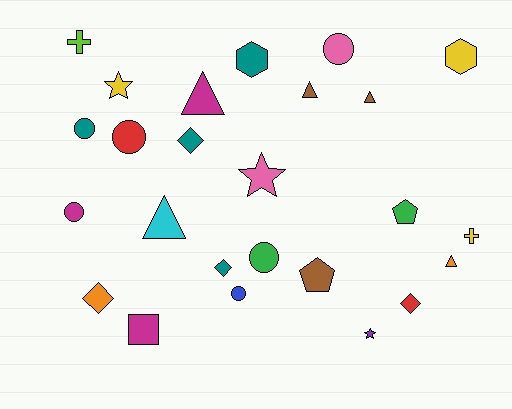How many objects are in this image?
There are 25 objects.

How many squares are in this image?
There is 1 square.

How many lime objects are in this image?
There is 1 lime object.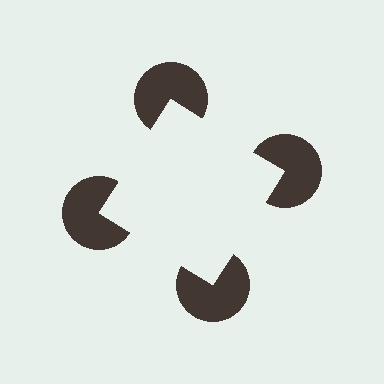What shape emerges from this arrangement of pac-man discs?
An illusory square — its edges are inferred from the aligned wedge cuts in the pac-man discs, not physically drawn.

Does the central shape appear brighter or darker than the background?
It typically appears slightly brighter than the background, even though no actual brightness change is drawn.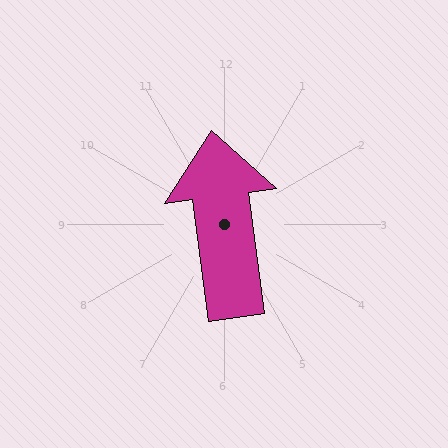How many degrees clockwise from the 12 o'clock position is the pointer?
Approximately 352 degrees.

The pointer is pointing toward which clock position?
Roughly 12 o'clock.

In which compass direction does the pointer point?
North.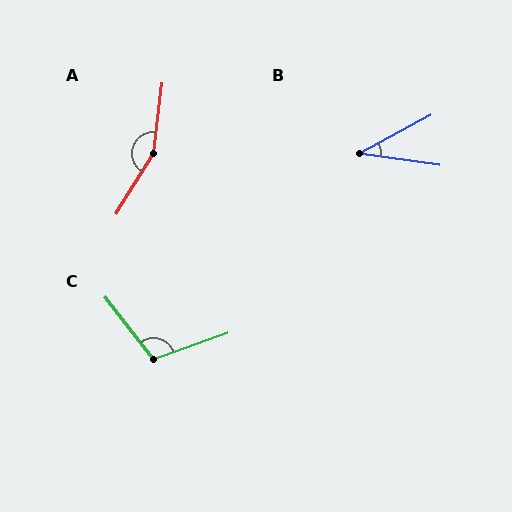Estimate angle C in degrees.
Approximately 108 degrees.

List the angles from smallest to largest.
B (36°), C (108°), A (155°).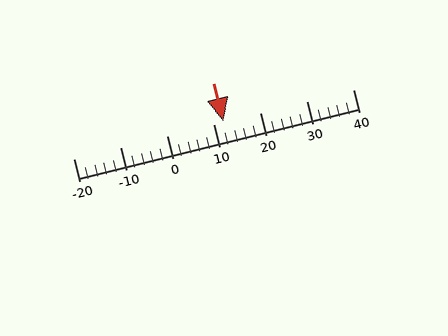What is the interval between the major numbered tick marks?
The major tick marks are spaced 10 units apart.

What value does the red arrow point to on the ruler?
The red arrow points to approximately 12.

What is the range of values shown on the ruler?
The ruler shows values from -20 to 40.